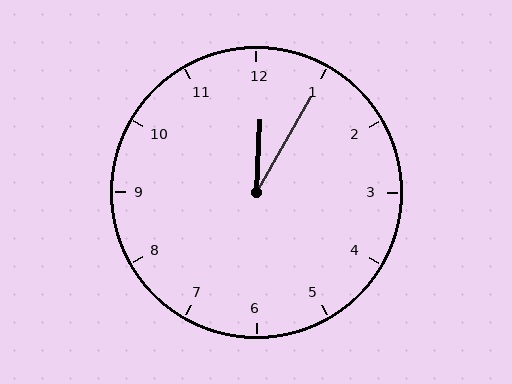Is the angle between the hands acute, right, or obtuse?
It is acute.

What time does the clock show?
12:05.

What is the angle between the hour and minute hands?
Approximately 28 degrees.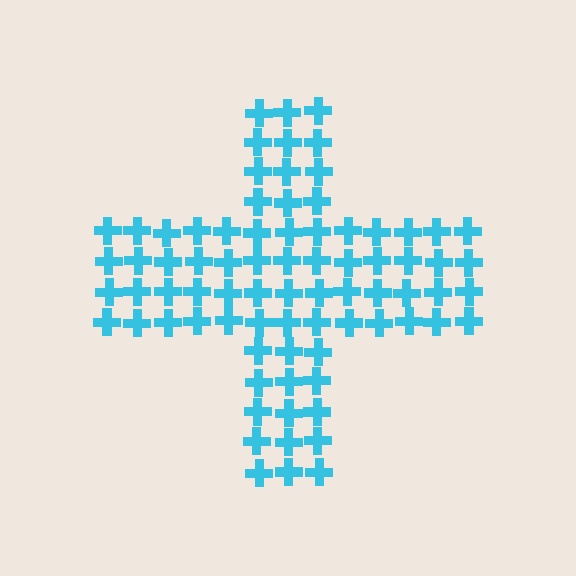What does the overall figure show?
The overall figure shows a cross.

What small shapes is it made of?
It is made of small crosses.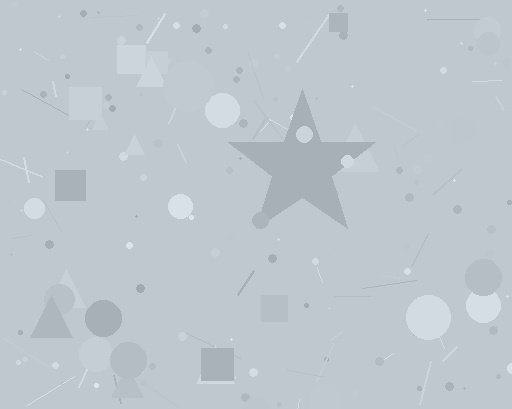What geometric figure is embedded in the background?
A star is embedded in the background.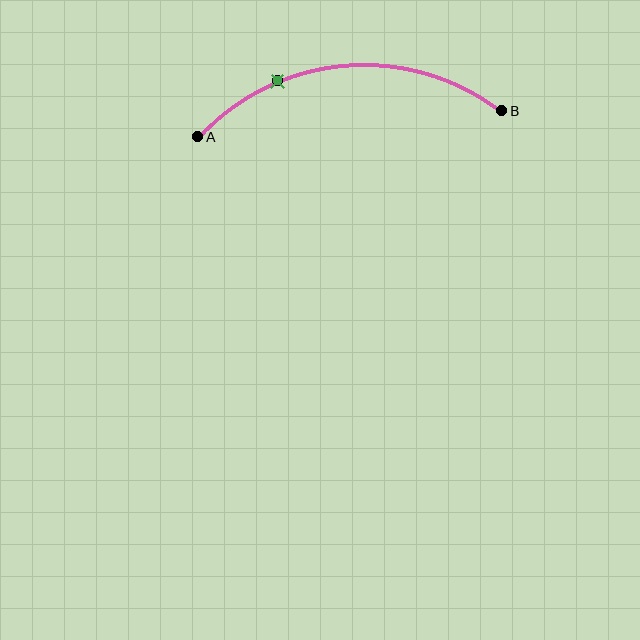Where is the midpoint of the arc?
The arc midpoint is the point on the curve farthest from the straight line joining A and B. It sits above that line.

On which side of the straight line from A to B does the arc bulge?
The arc bulges above the straight line connecting A and B.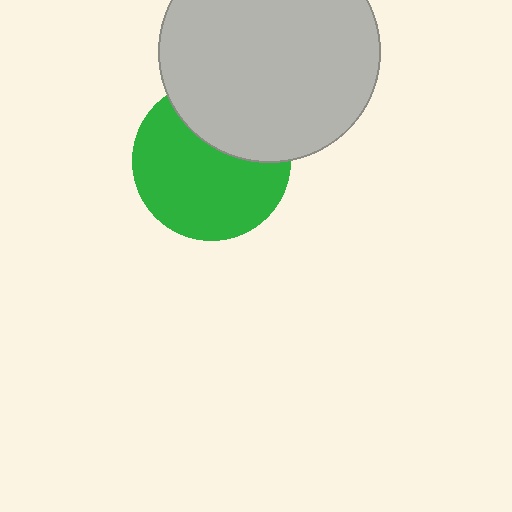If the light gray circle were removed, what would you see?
You would see the complete green circle.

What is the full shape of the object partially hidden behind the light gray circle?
The partially hidden object is a green circle.